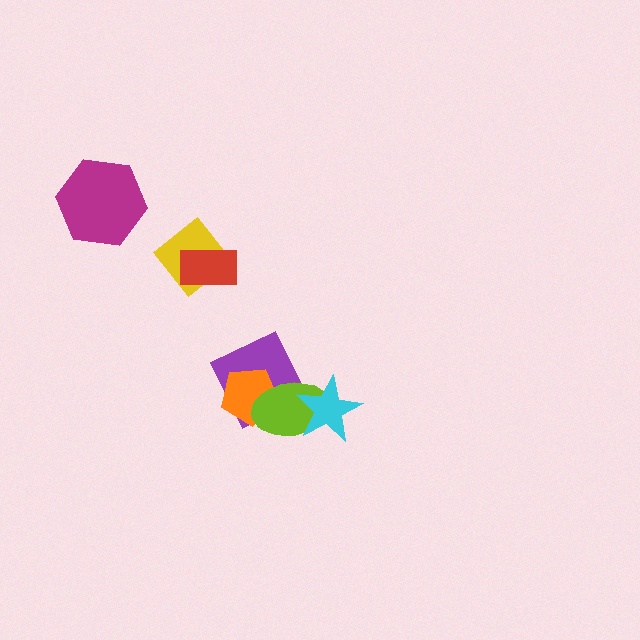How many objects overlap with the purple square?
2 objects overlap with the purple square.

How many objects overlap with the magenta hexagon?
0 objects overlap with the magenta hexagon.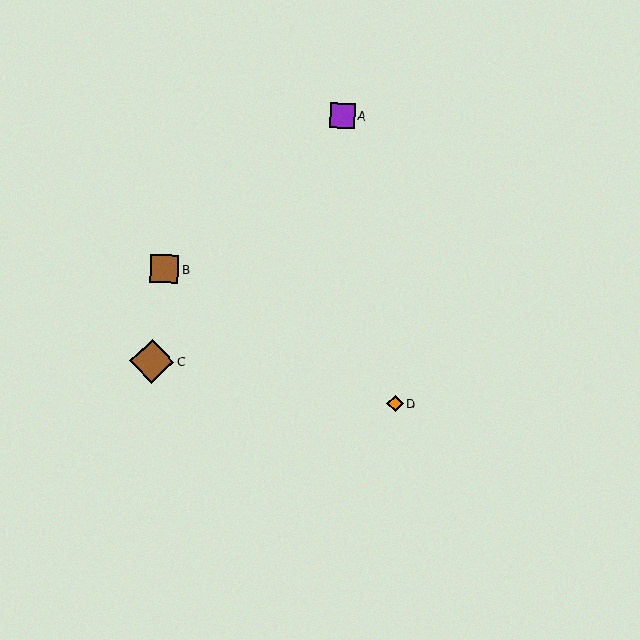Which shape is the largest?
The brown diamond (labeled C) is the largest.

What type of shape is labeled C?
Shape C is a brown diamond.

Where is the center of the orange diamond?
The center of the orange diamond is at (395, 403).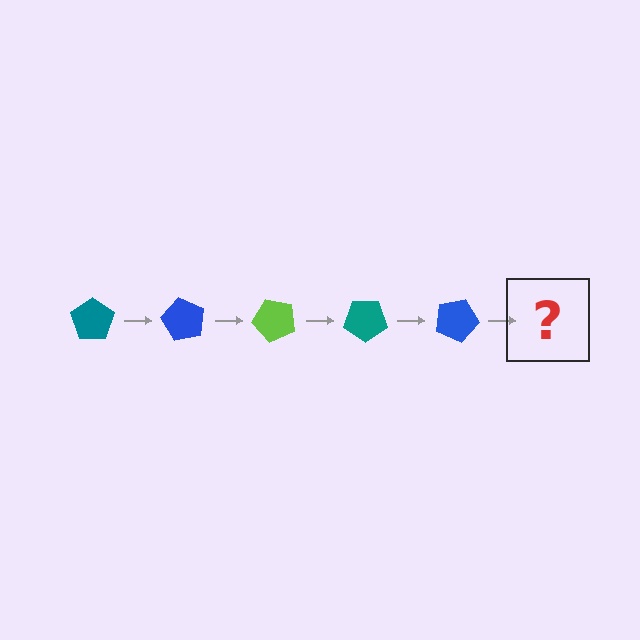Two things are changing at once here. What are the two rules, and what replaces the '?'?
The two rules are that it rotates 60 degrees each step and the color cycles through teal, blue, and lime. The '?' should be a lime pentagon, rotated 300 degrees from the start.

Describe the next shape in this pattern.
It should be a lime pentagon, rotated 300 degrees from the start.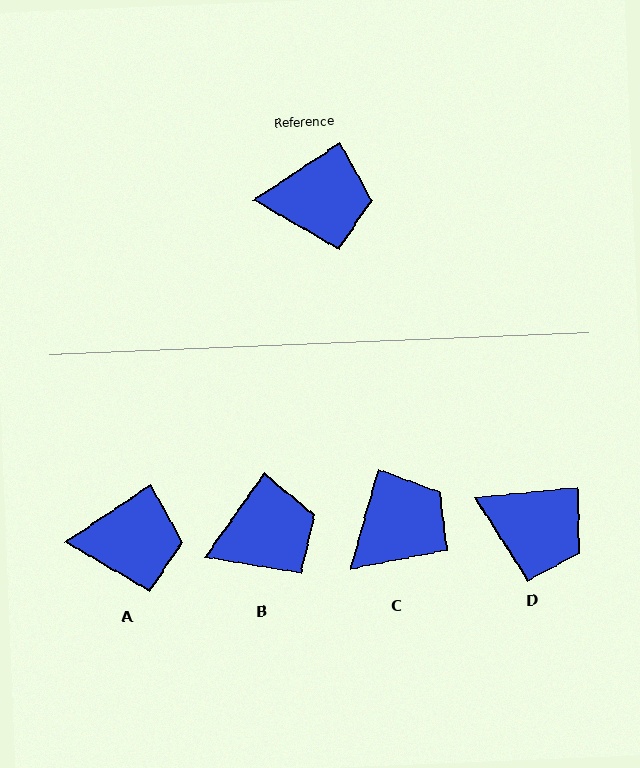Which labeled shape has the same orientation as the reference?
A.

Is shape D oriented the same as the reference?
No, it is off by about 28 degrees.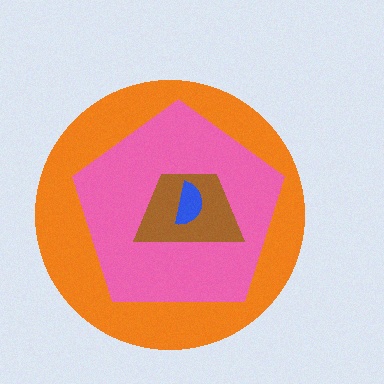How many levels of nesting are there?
4.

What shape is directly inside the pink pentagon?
The brown trapezoid.